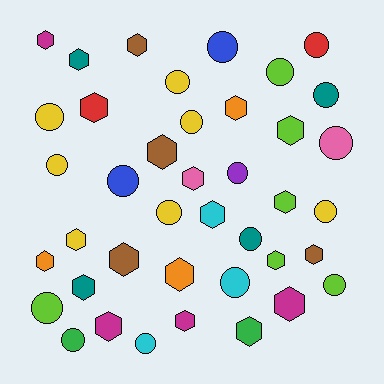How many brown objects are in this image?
There are 4 brown objects.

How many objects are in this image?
There are 40 objects.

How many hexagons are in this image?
There are 21 hexagons.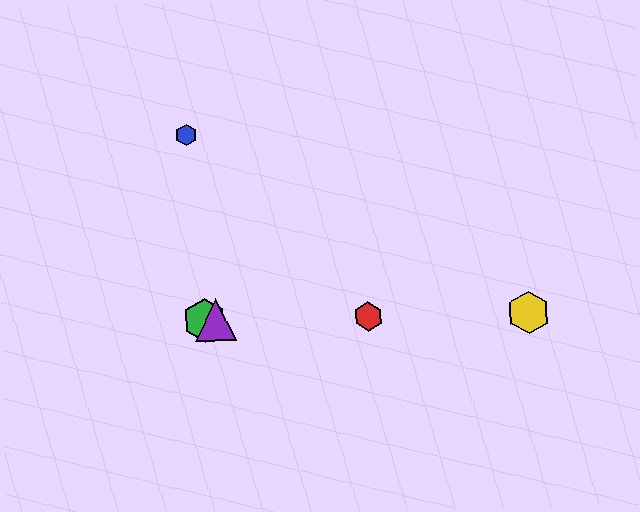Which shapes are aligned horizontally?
The red hexagon, the green hexagon, the yellow hexagon, the purple triangle are aligned horizontally.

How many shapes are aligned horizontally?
4 shapes (the red hexagon, the green hexagon, the yellow hexagon, the purple triangle) are aligned horizontally.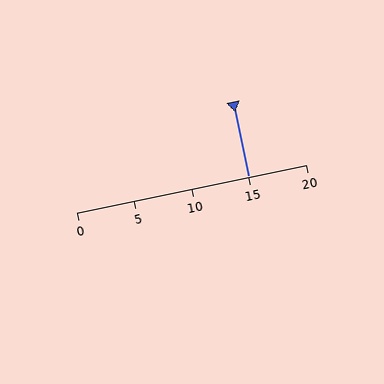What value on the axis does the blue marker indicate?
The marker indicates approximately 15.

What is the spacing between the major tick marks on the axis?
The major ticks are spaced 5 apart.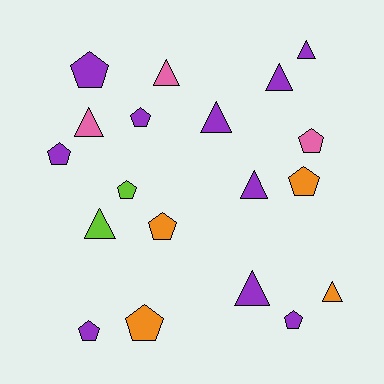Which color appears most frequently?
Purple, with 10 objects.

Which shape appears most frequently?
Pentagon, with 10 objects.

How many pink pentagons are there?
There is 1 pink pentagon.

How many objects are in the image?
There are 19 objects.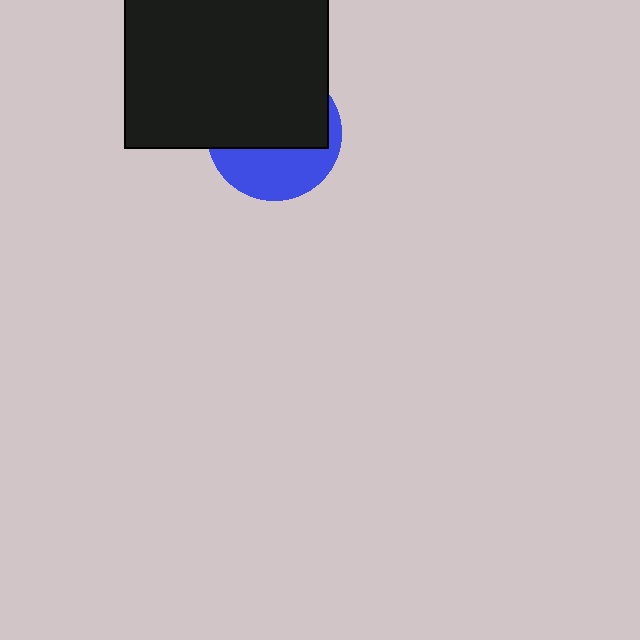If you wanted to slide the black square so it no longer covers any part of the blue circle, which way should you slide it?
Slide it up — that is the most direct way to separate the two shapes.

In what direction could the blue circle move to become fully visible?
The blue circle could move down. That would shift it out from behind the black square entirely.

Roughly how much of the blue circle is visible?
A small part of it is visible (roughly 39%).